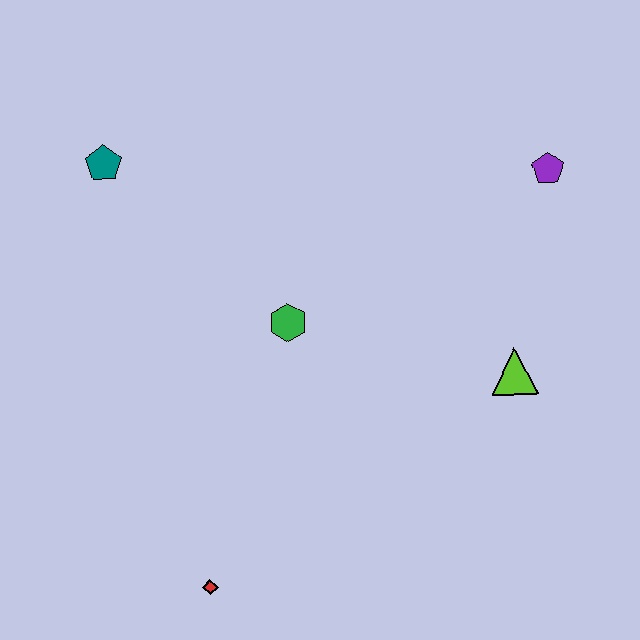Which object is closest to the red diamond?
The green hexagon is closest to the red diamond.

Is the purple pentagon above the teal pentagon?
No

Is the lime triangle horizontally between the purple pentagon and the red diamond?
Yes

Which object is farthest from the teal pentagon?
The lime triangle is farthest from the teal pentagon.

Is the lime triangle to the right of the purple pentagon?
No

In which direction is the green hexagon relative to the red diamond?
The green hexagon is above the red diamond.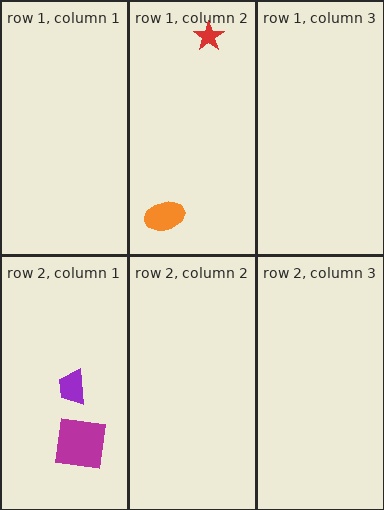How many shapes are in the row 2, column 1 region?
2.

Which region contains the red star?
The row 1, column 2 region.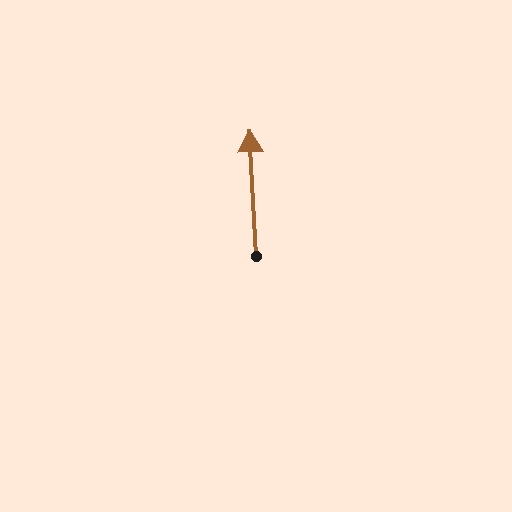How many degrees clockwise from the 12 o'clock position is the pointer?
Approximately 357 degrees.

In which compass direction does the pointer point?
North.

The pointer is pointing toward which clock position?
Roughly 12 o'clock.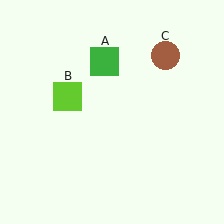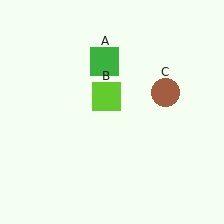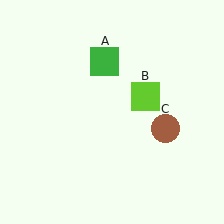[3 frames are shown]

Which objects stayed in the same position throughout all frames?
Green square (object A) remained stationary.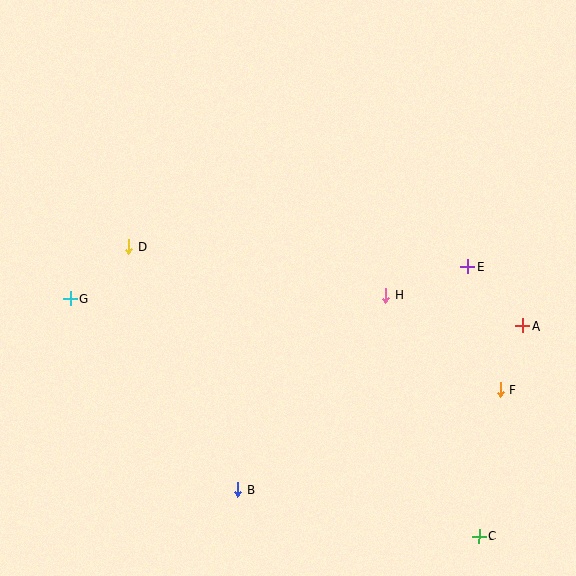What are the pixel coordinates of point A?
Point A is at (522, 326).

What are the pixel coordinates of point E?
Point E is at (468, 267).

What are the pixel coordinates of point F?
Point F is at (500, 390).